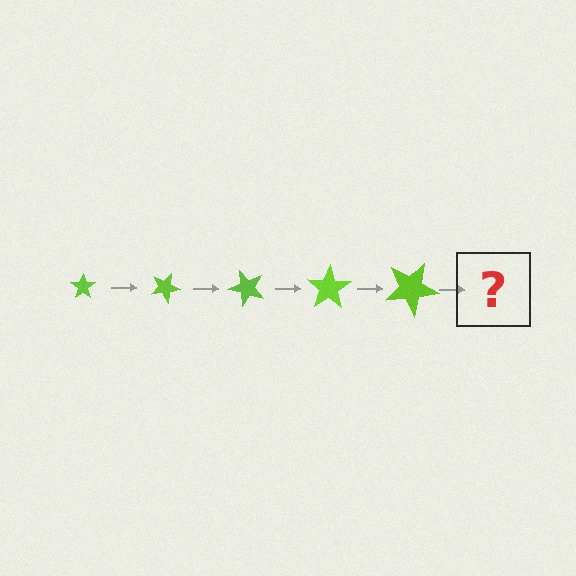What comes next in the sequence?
The next element should be a star, larger than the previous one and rotated 125 degrees from the start.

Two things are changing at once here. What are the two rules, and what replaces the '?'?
The two rules are that the star grows larger each step and it rotates 25 degrees each step. The '?' should be a star, larger than the previous one and rotated 125 degrees from the start.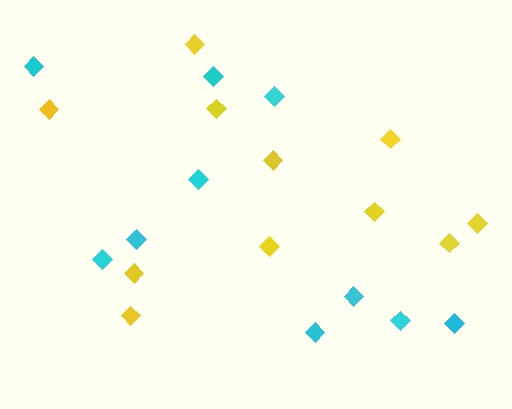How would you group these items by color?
There are 2 groups: one group of cyan diamonds (10) and one group of yellow diamonds (11).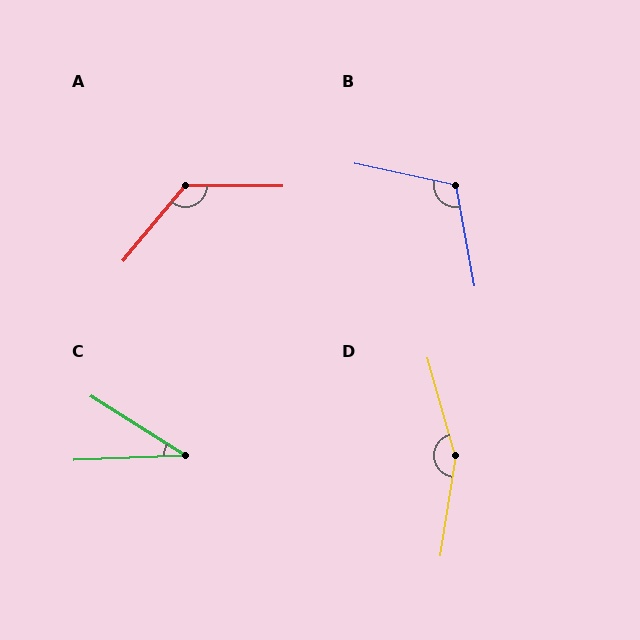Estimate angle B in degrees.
Approximately 112 degrees.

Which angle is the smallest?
C, at approximately 34 degrees.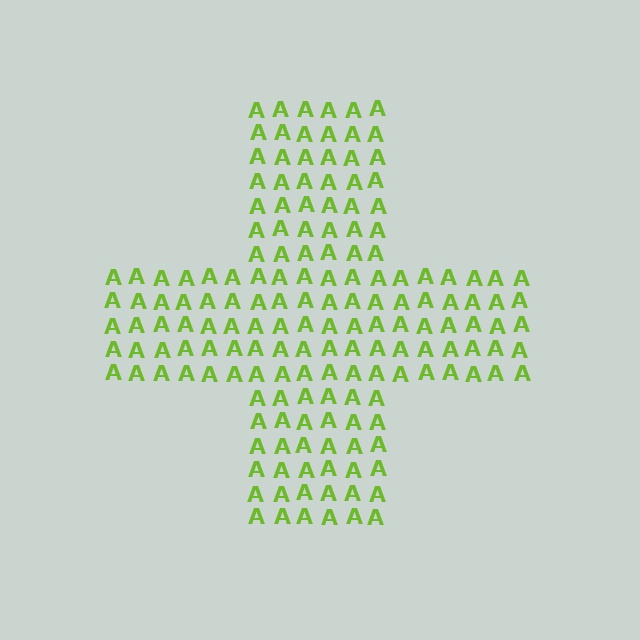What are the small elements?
The small elements are letter A's.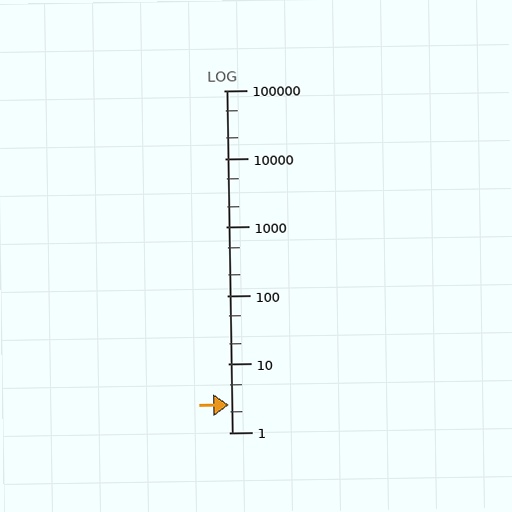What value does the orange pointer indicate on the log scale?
The pointer indicates approximately 2.5.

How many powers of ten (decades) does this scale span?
The scale spans 5 decades, from 1 to 100000.